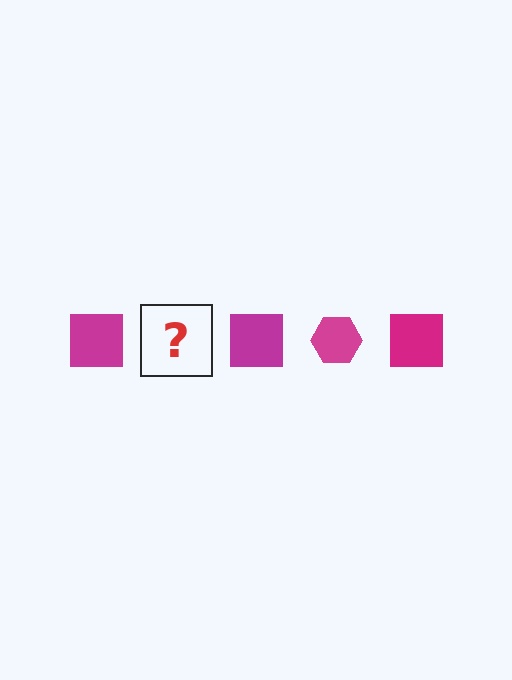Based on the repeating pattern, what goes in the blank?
The blank should be a magenta hexagon.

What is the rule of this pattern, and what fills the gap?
The rule is that the pattern cycles through square, hexagon shapes in magenta. The gap should be filled with a magenta hexagon.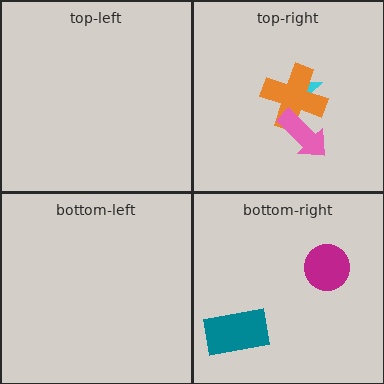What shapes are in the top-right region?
The cyan star, the orange cross, the pink arrow.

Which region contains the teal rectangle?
The bottom-right region.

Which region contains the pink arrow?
The top-right region.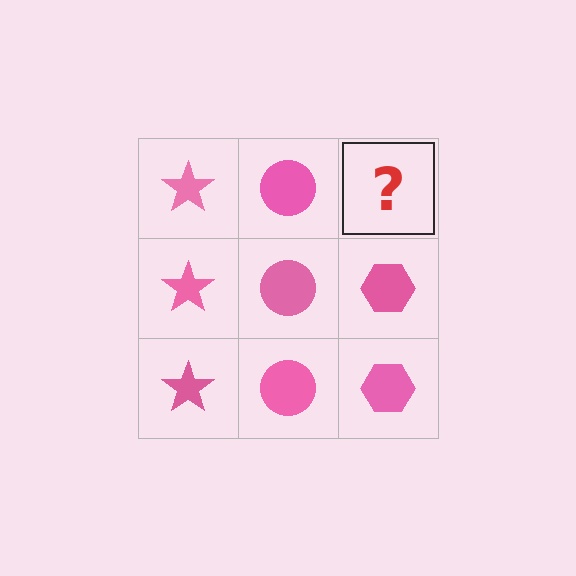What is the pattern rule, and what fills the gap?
The rule is that each column has a consistent shape. The gap should be filled with a pink hexagon.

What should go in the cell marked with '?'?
The missing cell should contain a pink hexagon.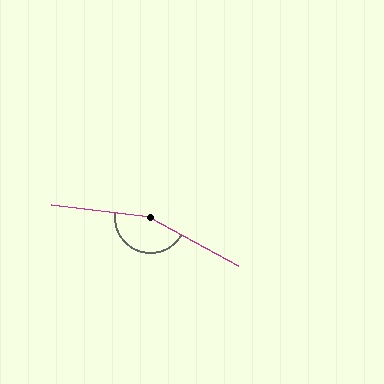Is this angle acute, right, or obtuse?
It is obtuse.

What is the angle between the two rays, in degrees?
Approximately 158 degrees.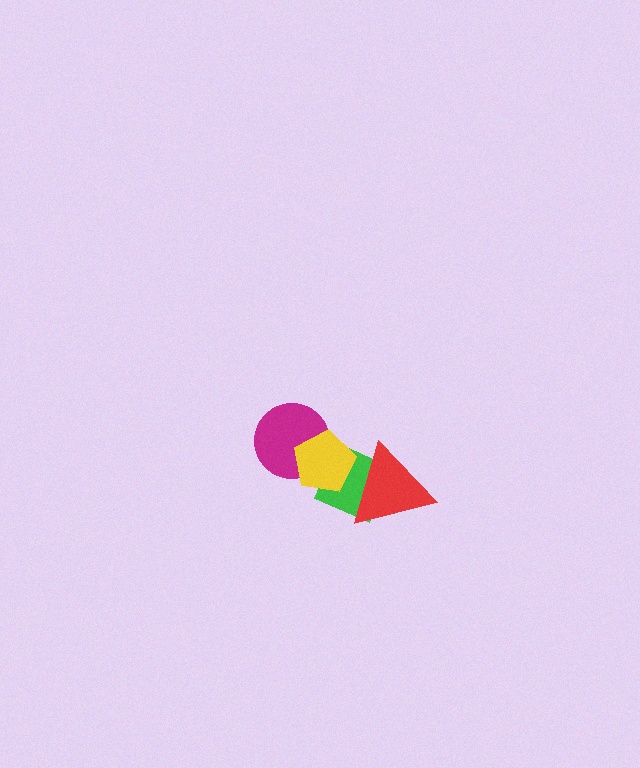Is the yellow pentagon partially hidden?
No, no other shape covers it.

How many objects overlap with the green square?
2 objects overlap with the green square.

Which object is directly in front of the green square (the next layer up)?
The red triangle is directly in front of the green square.